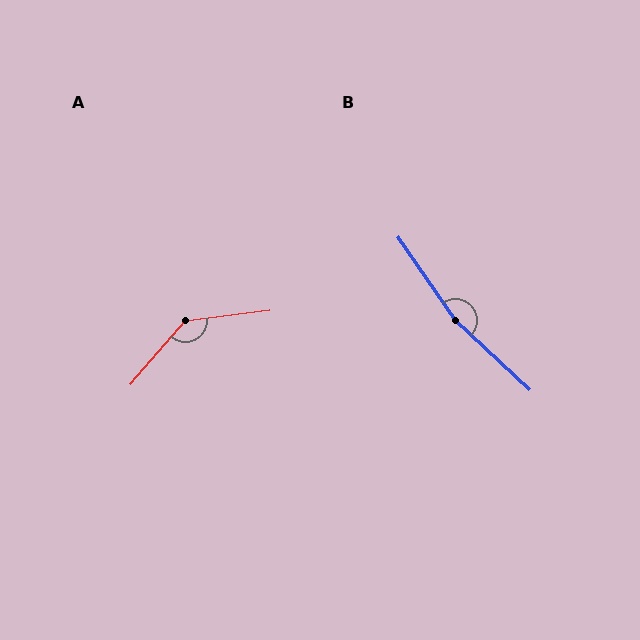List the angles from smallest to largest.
A (138°), B (168°).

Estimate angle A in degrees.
Approximately 138 degrees.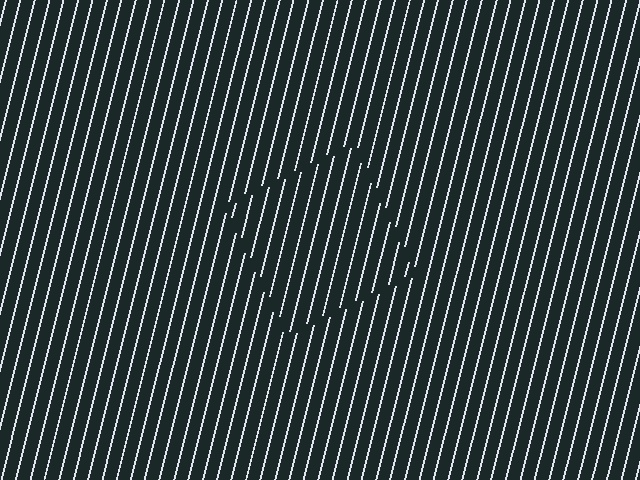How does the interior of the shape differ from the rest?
The interior of the shape contains the same grating, shifted by half a period — the contour is defined by the phase discontinuity where line-ends from the inner and outer gratings abut.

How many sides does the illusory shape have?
4 sides — the line-ends trace a square.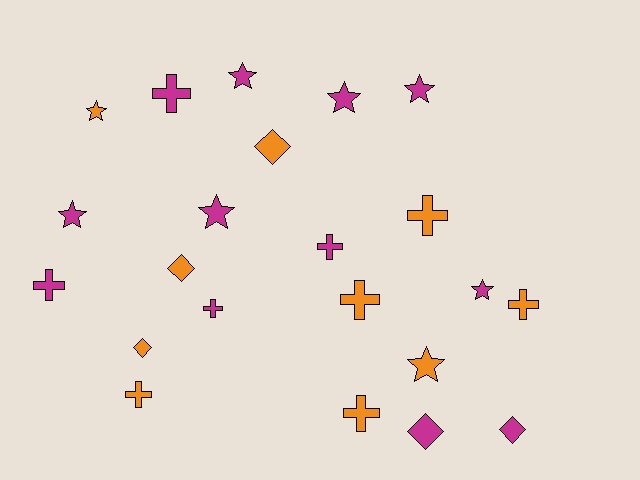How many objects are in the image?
There are 22 objects.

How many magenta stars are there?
There are 6 magenta stars.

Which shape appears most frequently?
Cross, with 9 objects.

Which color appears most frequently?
Magenta, with 12 objects.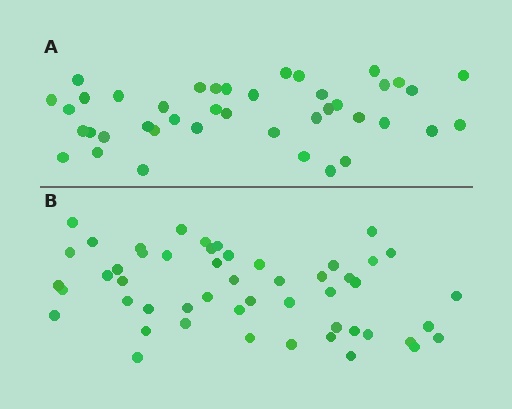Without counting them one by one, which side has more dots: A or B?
Region B (the bottom region) has more dots.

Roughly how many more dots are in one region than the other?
Region B has roughly 10 or so more dots than region A.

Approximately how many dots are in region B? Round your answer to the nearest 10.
About 50 dots. (The exact count is 51, which rounds to 50.)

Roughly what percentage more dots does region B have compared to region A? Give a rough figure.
About 25% more.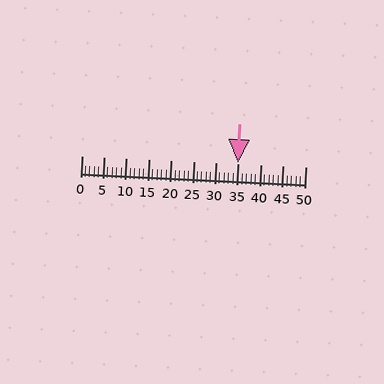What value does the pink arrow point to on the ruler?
The pink arrow points to approximately 35.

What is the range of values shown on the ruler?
The ruler shows values from 0 to 50.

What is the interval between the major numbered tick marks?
The major tick marks are spaced 5 units apart.